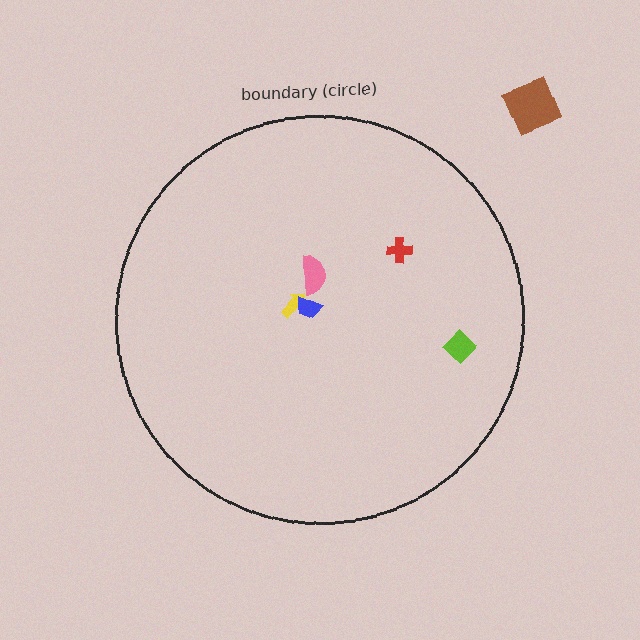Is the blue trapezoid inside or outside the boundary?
Inside.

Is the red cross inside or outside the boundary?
Inside.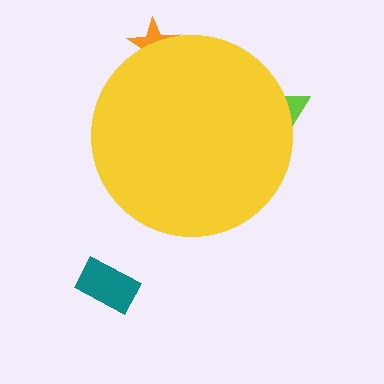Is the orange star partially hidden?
Yes, the orange star is partially hidden behind the yellow circle.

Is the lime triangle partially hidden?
Yes, the lime triangle is partially hidden behind the yellow circle.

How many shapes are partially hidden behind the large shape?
2 shapes are partially hidden.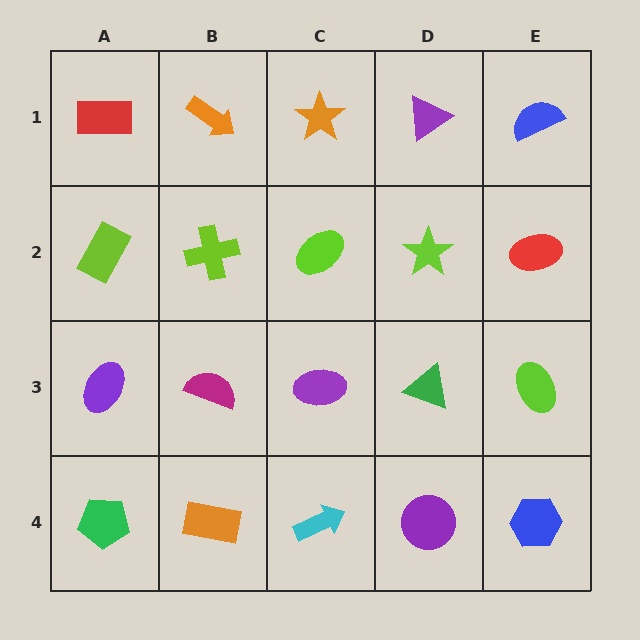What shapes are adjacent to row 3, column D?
A lime star (row 2, column D), a purple circle (row 4, column D), a purple ellipse (row 3, column C), a lime ellipse (row 3, column E).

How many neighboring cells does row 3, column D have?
4.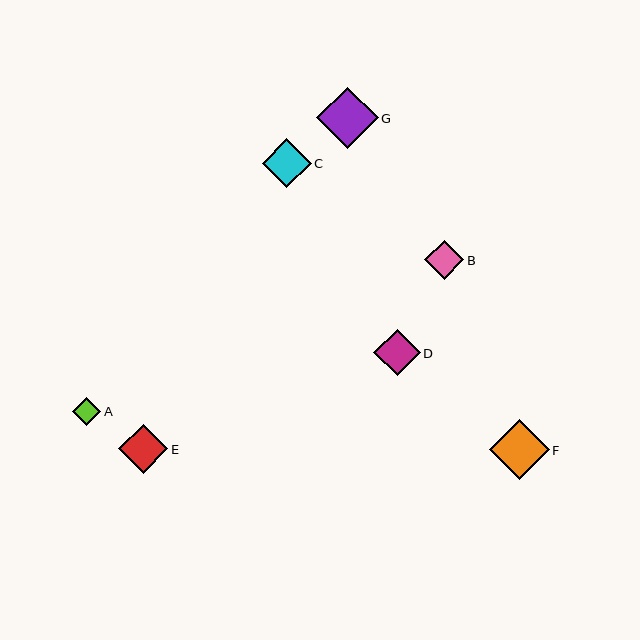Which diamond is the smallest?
Diamond A is the smallest with a size of approximately 28 pixels.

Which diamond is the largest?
Diamond G is the largest with a size of approximately 61 pixels.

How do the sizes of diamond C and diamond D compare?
Diamond C and diamond D are approximately the same size.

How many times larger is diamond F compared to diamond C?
Diamond F is approximately 1.2 times the size of diamond C.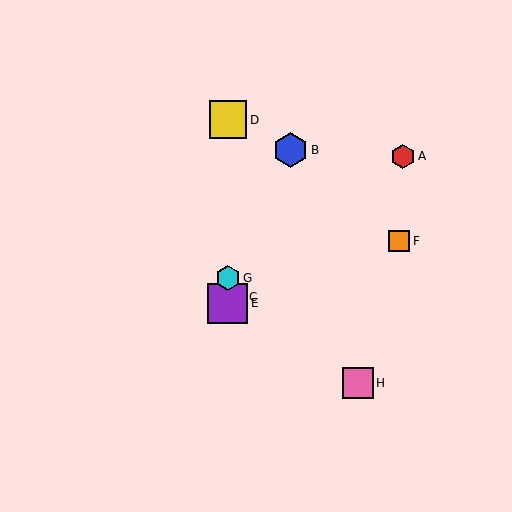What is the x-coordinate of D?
Object D is at x≈228.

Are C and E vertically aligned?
Yes, both are at x≈228.